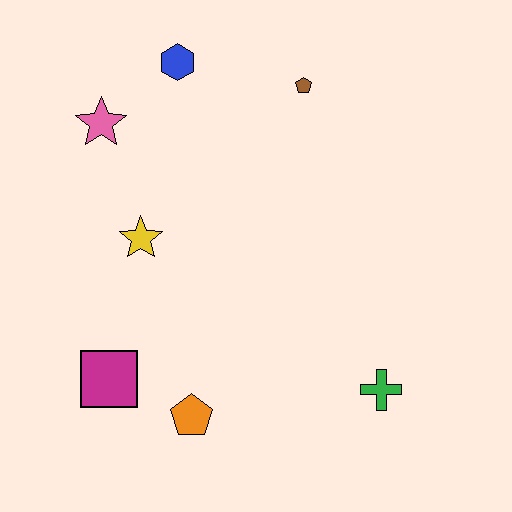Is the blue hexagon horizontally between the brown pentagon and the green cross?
No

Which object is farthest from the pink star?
The green cross is farthest from the pink star.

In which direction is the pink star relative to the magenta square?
The pink star is above the magenta square.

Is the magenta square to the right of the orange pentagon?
No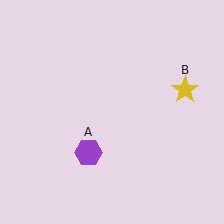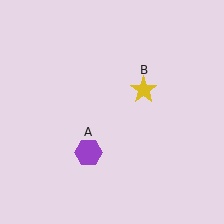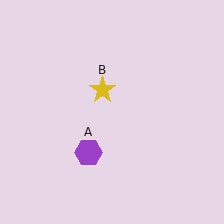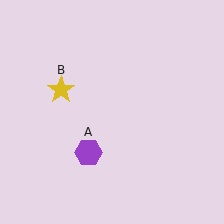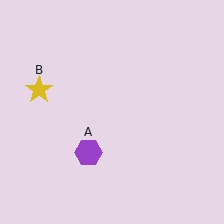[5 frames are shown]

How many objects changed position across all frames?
1 object changed position: yellow star (object B).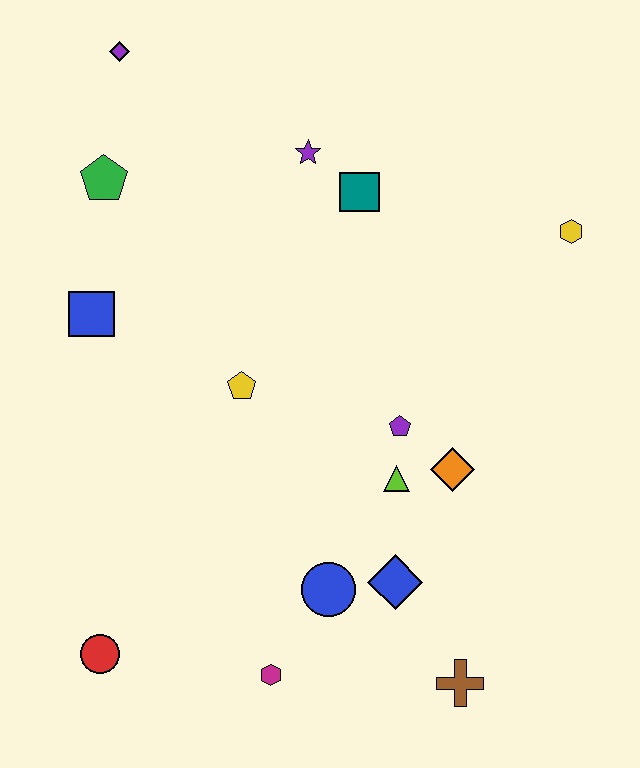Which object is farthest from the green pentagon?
The brown cross is farthest from the green pentagon.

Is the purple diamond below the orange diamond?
No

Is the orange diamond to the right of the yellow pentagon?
Yes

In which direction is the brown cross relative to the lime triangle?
The brown cross is below the lime triangle.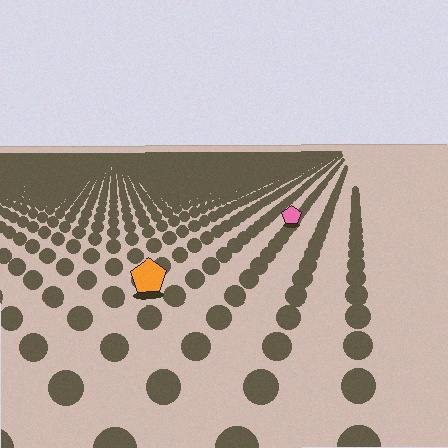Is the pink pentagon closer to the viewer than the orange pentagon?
No. The orange pentagon is closer — you can tell from the texture gradient: the ground texture is coarser near it.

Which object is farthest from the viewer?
The pink pentagon is farthest from the viewer. It appears smaller and the ground texture around it is denser.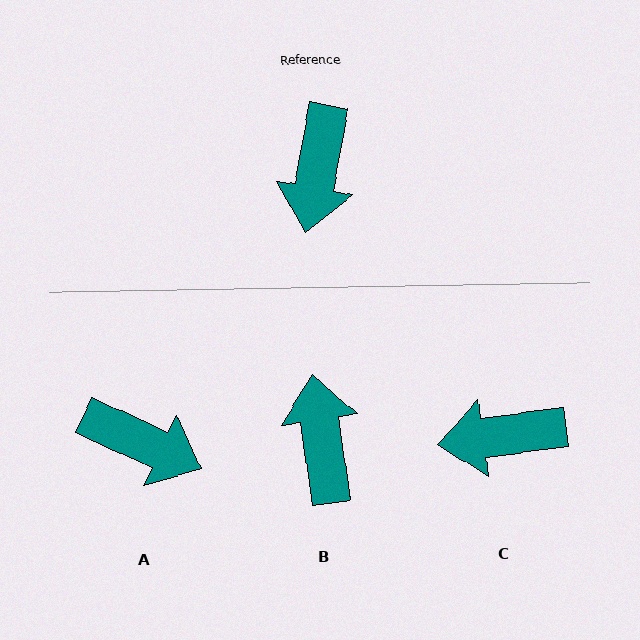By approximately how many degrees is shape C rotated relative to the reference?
Approximately 72 degrees clockwise.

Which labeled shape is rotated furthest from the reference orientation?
B, about 161 degrees away.